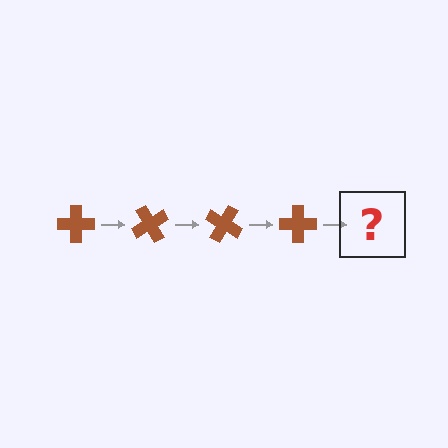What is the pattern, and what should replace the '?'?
The pattern is that the cross rotates 60 degrees each step. The '?' should be a brown cross rotated 240 degrees.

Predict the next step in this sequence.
The next step is a brown cross rotated 240 degrees.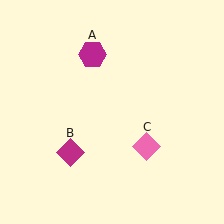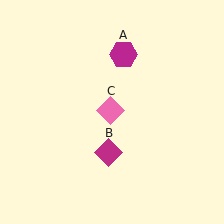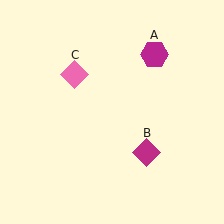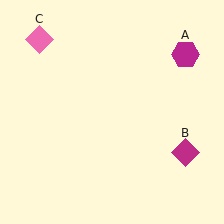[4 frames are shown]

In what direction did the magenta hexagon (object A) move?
The magenta hexagon (object A) moved right.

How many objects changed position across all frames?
3 objects changed position: magenta hexagon (object A), magenta diamond (object B), pink diamond (object C).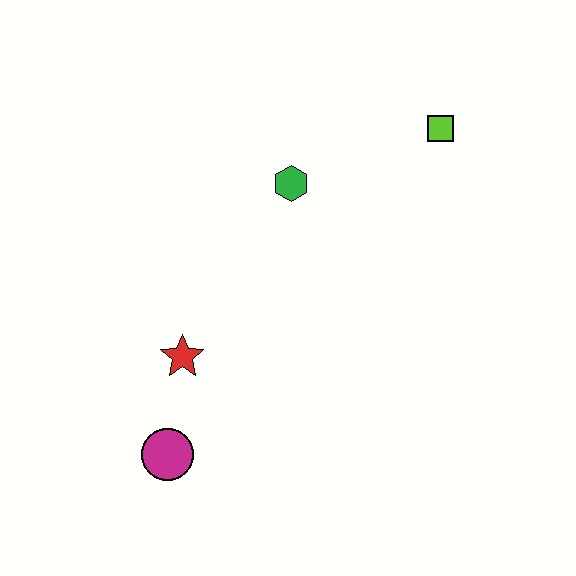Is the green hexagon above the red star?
Yes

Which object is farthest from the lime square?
The magenta circle is farthest from the lime square.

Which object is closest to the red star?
The magenta circle is closest to the red star.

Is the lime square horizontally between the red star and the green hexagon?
No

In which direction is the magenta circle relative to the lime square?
The magenta circle is below the lime square.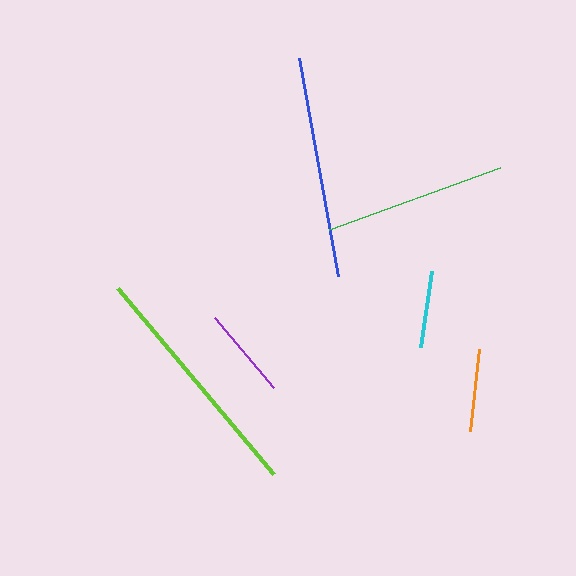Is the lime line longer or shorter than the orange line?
The lime line is longer than the orange line.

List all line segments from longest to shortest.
From longest to shortest: lime, blue, green, purple, orange, cyan.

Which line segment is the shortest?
The cyan line is the shortest at approximately 77 pixels.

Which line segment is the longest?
The lime line is the longest at approximately 243 pixels.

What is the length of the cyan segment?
The cyan segment is approximately 77 pixels long.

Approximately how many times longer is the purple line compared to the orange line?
The purple line is approximately 1.1 times the length of the orange line.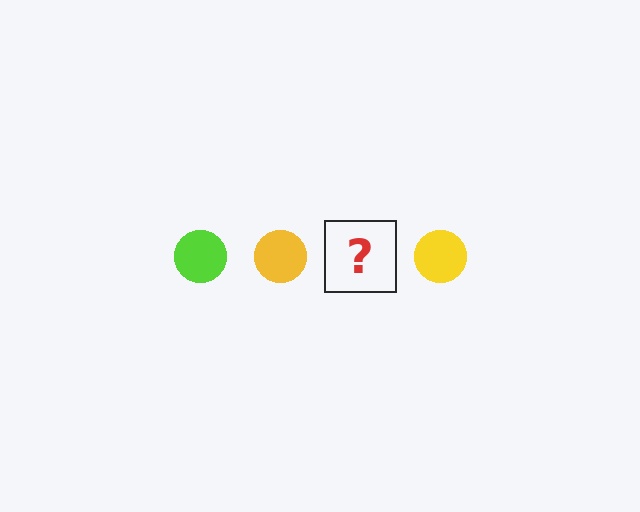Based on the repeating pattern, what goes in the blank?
The blank should be a lime circle.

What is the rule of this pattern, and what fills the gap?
The rule is that the pattern cycles through lime, yellow circles. The gap should be filled with a lime circle.